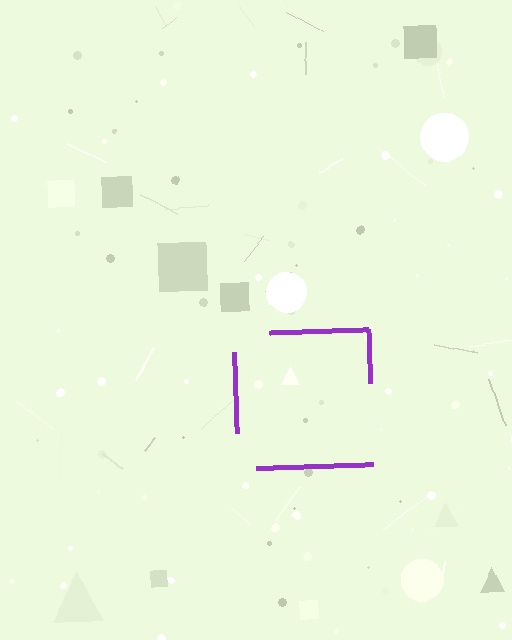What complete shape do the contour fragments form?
The contour fragments form a square.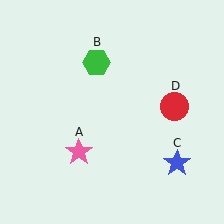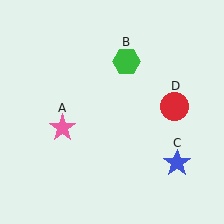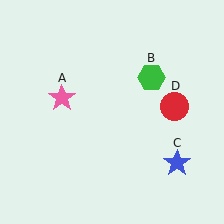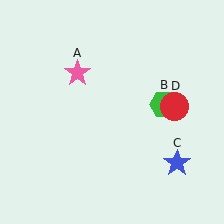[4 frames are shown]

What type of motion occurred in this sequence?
The pink star (object A), green hexagon (object B) rotated clockwise around the center of the scene.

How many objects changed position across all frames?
2 objects changed position: pink star (object A), green hexagon (object B).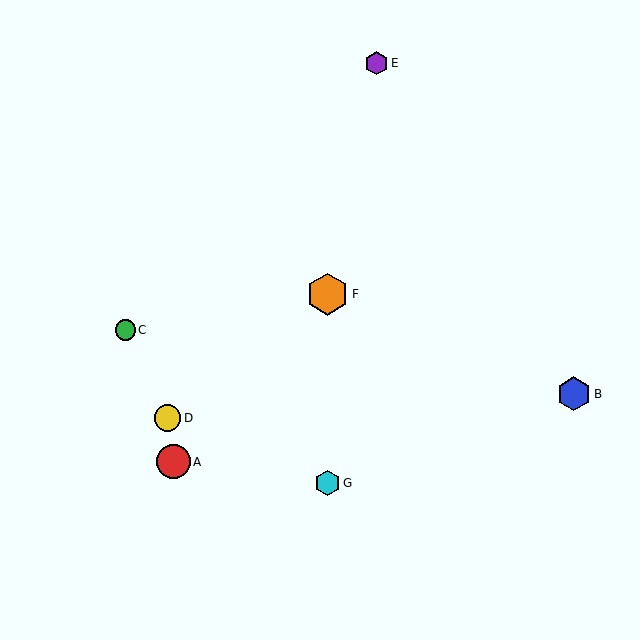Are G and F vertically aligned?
Yes, both are at x≈328.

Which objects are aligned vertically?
Objects F, G are aligned vertically.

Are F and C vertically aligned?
No, F is at x≈328 and C is at x≈125.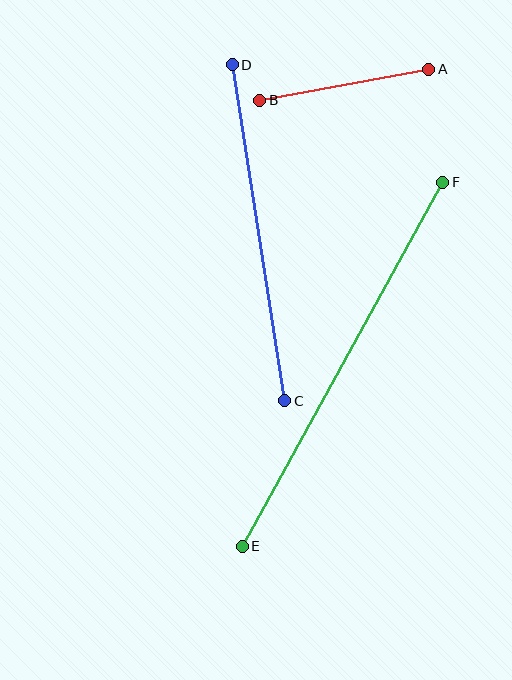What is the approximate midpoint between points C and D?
The midpoint is at approximately (258, 233) pixels.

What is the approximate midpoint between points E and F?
The midpoint is at approximately (342, 364) pixels.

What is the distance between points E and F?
The distance is approximately 416 pixels.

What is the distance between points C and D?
The distance is approximately 340 pixels.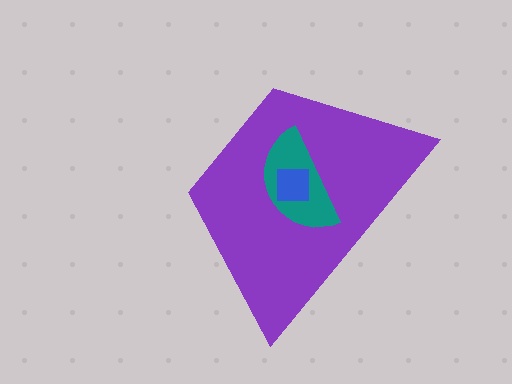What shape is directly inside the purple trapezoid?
The teal semicircle.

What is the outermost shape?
The purple trapezoid.